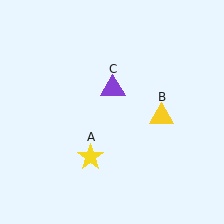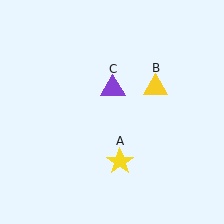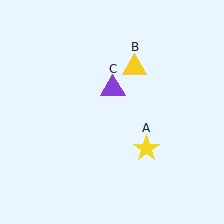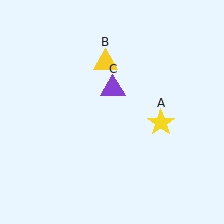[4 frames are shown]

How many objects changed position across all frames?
2 objects changed position: yellow star (object A), yellow triangle (object B).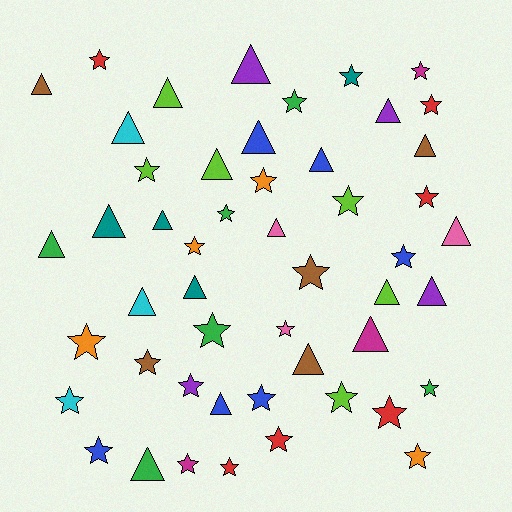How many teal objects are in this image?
There are 4 teal objects.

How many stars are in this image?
There are 28 stars.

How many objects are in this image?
There are 50 objects.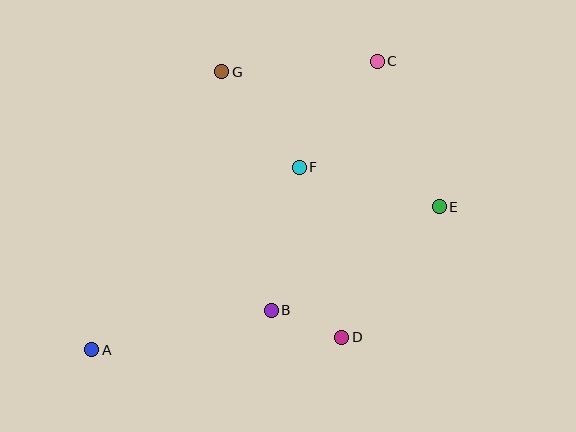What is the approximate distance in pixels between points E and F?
The distance between E and F is approximately 146 pixels.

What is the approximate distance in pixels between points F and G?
The distance between F and G is approximately 123 pixels.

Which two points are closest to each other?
Points B and D are closest to each other.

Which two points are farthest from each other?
Points A and C are farthest from each other.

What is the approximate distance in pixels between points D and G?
The distance between D and G is approximately 292 pixels.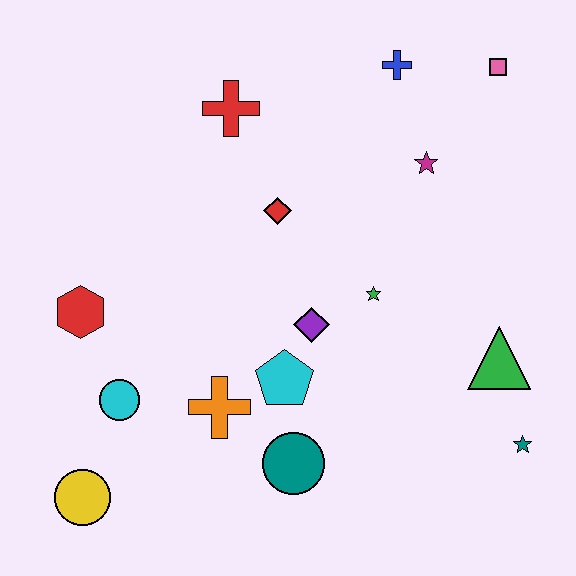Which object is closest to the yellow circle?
The cyan circle is closest to the yellow circle.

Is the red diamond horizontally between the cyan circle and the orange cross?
No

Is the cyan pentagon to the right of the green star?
No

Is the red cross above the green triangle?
Yes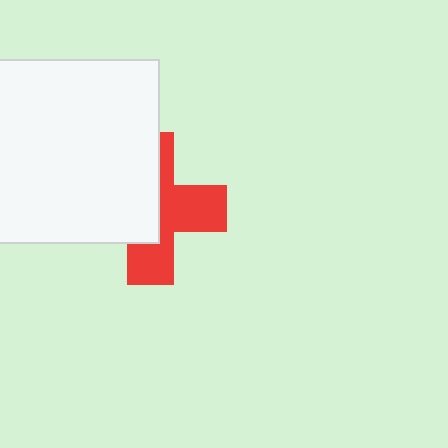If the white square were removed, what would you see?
You would see the complete red cross.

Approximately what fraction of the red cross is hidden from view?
Roughly 50% of the red cross is hidden behind the white square.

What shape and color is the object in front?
The object in front is a white square.